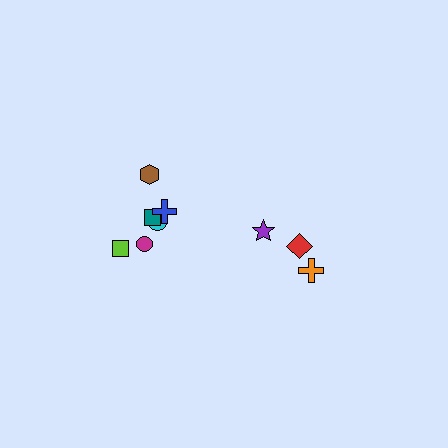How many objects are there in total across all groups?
There are 9 objects.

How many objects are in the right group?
There are 3 objects.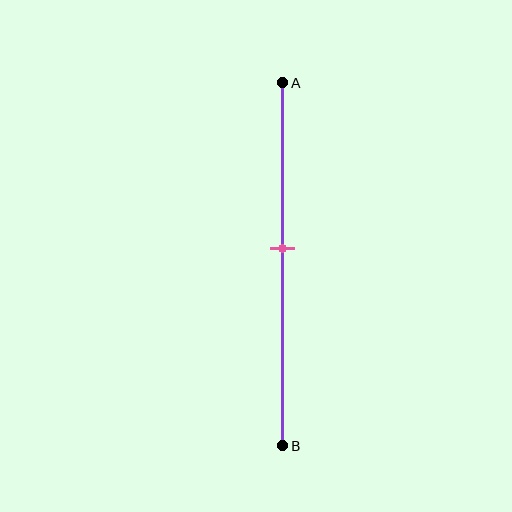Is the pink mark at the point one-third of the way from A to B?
No, the mark is at about 45% from A, not at the 33% one-third point.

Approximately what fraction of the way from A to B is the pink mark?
The pink mark is approximately 45% of the way from A to B.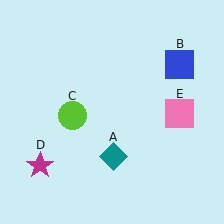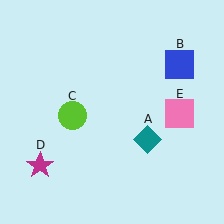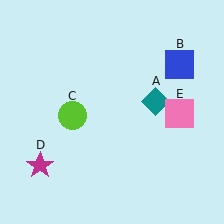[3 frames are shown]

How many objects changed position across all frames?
1 object changed position: teal diamond (object A).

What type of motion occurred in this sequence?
The teal diamond (object A) rotated counterclockwise around the center of the scene.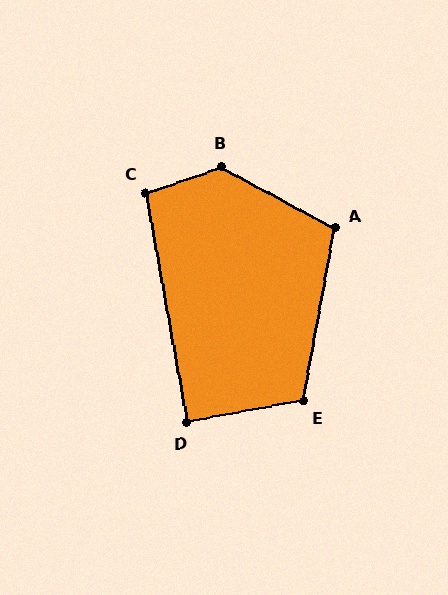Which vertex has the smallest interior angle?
D, at approximately 90 degrees.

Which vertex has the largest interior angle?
B, at approximately 132 degrees.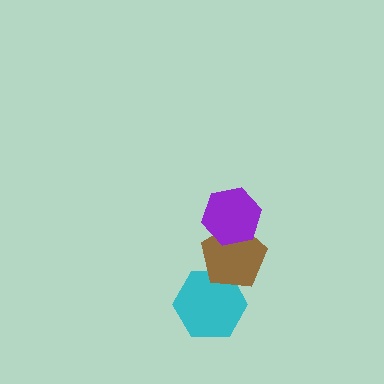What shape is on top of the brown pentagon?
The purple hexagon is on top of the brown pentagon.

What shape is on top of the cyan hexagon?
The brown pentagon is on top of the cyan hexagon.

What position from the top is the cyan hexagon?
The cyan hexagon is 3rd from the top.